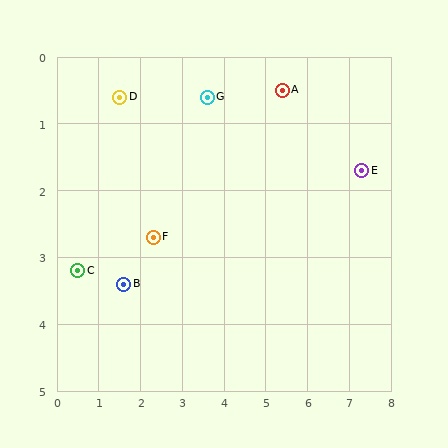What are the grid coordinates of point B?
Point B is at approximately (1.6, 3.4).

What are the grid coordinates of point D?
Point D is at approximately (1.5, 0.6).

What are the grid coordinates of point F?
Point F is at approximately (2.3, 2.7).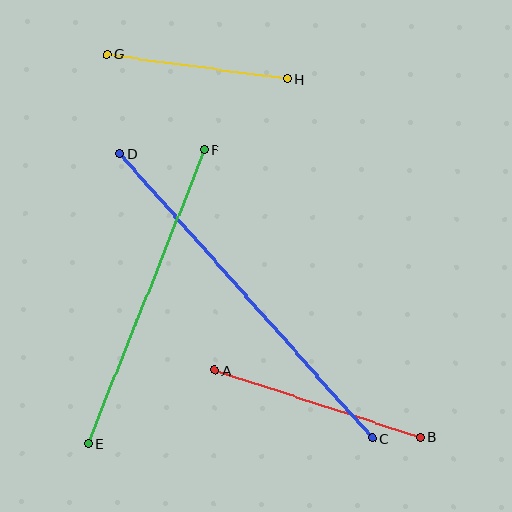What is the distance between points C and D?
The distance is approximately 380 pixels.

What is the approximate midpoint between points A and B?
The midpoint is at approximately (317, 404) pixels.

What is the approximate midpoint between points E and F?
The midpoint is at approximately (146, 297) pixels.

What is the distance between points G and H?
The distance is approximately 182 pixels.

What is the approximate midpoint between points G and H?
The midpoint is at approximately (197, 67) pixels.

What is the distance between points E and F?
The distance is approximately 316 pixels.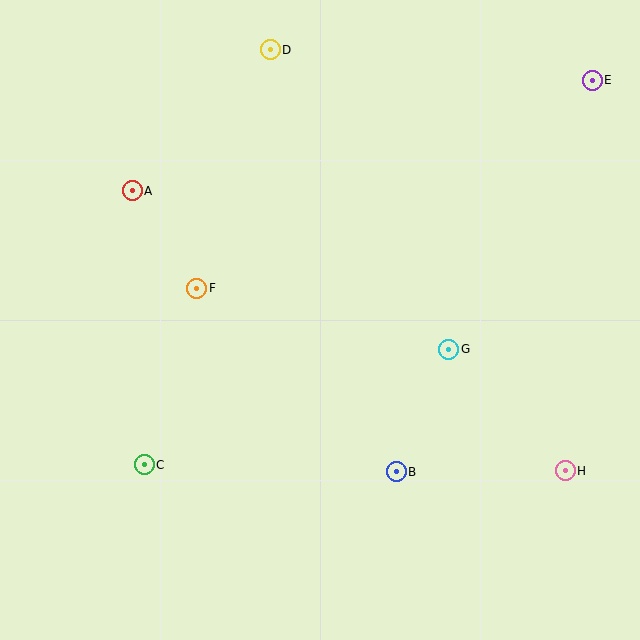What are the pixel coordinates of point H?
Point H is at (565, 471).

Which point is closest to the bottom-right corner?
Point H is closest to the bottom-right corner.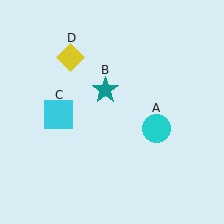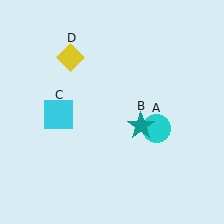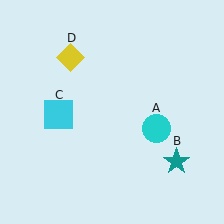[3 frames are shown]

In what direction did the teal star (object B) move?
The teal star (object B) moved down and to the right.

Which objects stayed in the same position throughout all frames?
Cyan circle (object A) and cyan square (object C) and yellow diamond (object D) remained stationary.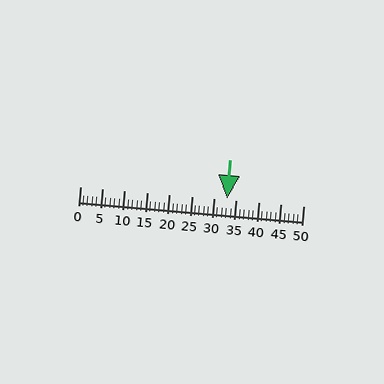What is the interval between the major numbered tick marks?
The major tick marks are spaced 5 units apart.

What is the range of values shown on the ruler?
The ruler shows values from 0 to 50.